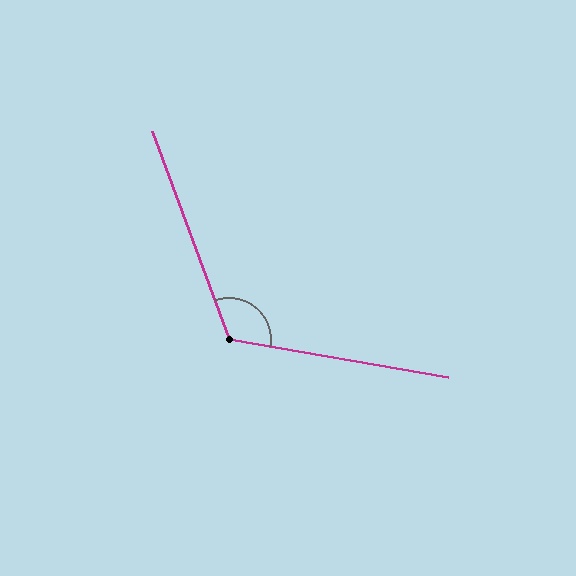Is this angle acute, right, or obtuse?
It is obtuse.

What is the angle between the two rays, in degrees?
Approximately 120 degrees.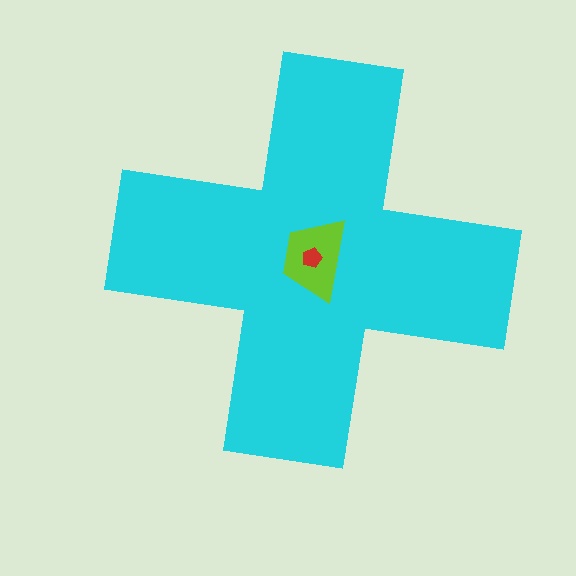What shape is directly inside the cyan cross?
The lime trapezoid.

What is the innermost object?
The red pentagon.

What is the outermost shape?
The cyan cross.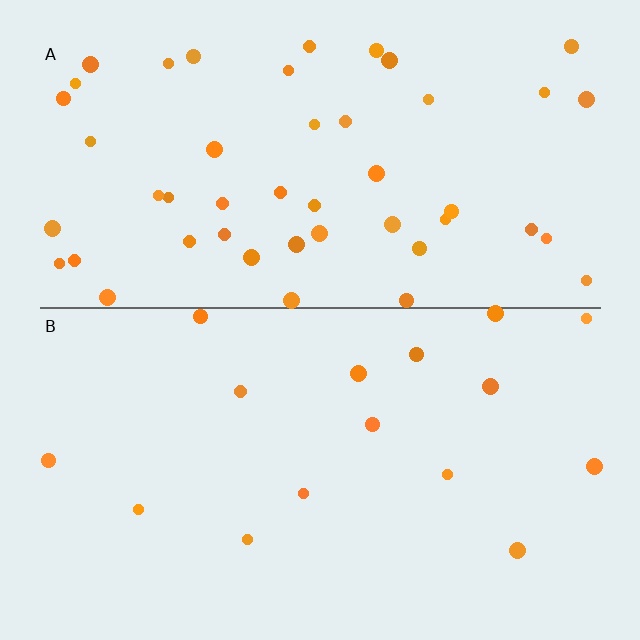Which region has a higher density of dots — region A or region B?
A (the top).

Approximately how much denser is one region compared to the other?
Approximately 3.0× — region A over region B.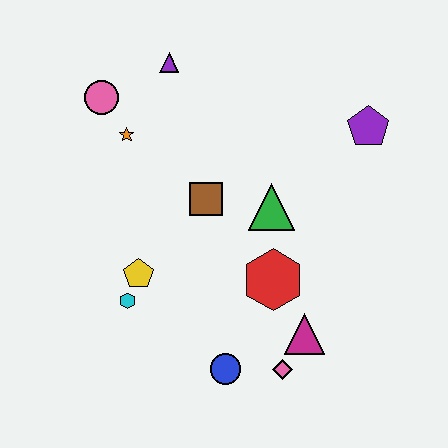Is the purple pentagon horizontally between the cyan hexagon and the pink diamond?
No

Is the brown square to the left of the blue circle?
Yes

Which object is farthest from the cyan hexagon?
The purple pentagon is farthest from the cyan hexagon.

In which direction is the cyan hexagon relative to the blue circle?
The cyan hexagon is to the left of the blue circle.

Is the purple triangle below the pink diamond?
No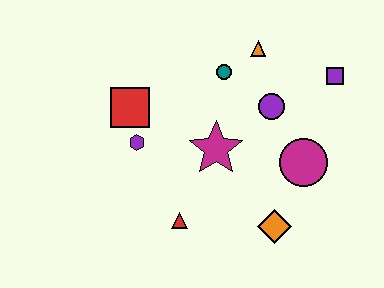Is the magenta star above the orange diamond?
Yes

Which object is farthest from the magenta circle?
The red square is farthest from the magenta circle.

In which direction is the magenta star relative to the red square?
The magenta star is to the right of the red square.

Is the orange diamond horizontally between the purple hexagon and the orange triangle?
No